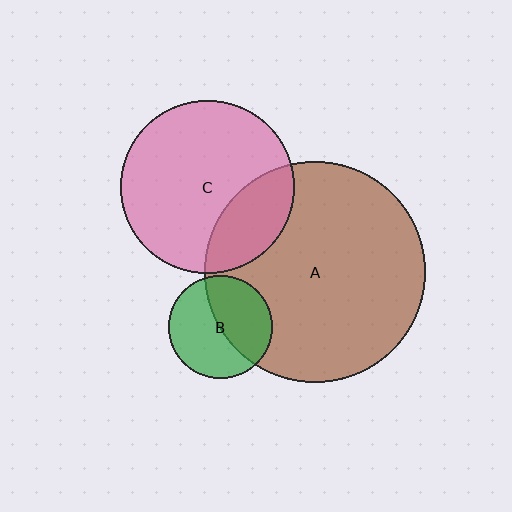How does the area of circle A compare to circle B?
Approximately 4.6 times.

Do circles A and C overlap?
Yes.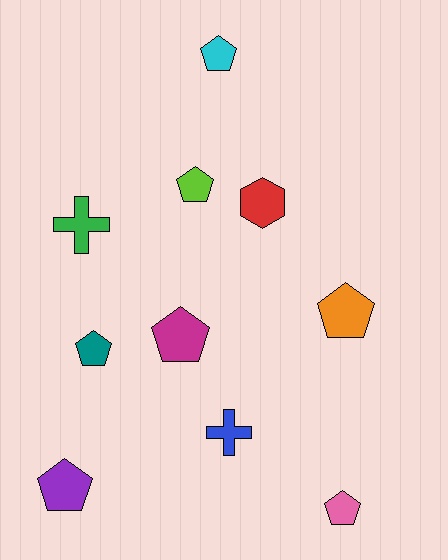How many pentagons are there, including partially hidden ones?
There are 7 pentagons.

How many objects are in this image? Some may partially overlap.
There are 10 objects.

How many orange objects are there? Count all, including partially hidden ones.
There is 1 orange object.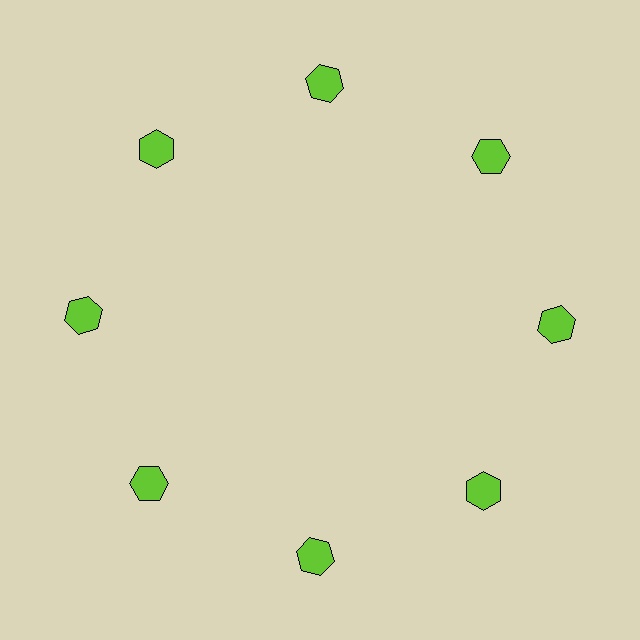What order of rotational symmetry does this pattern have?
This pattern has 8-fold rotational symmetry.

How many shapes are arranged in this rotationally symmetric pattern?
There are 8 shapes, arranged in 8 groups of 1.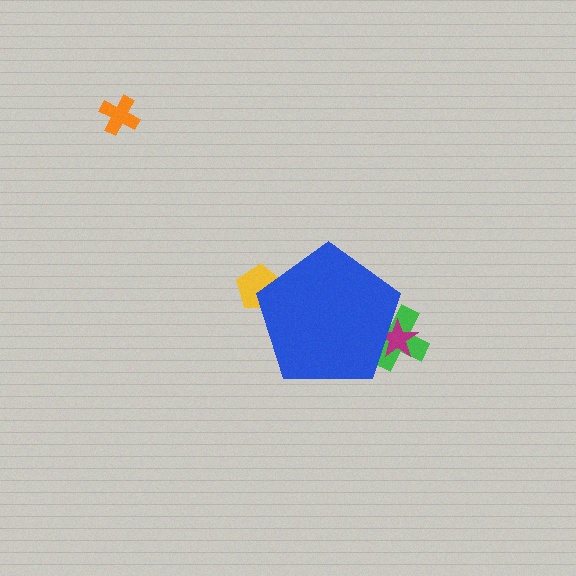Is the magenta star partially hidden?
Yes, the magenta star is partially hidden behind the blue pentagon.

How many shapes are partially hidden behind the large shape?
3 shapes are partially hidden.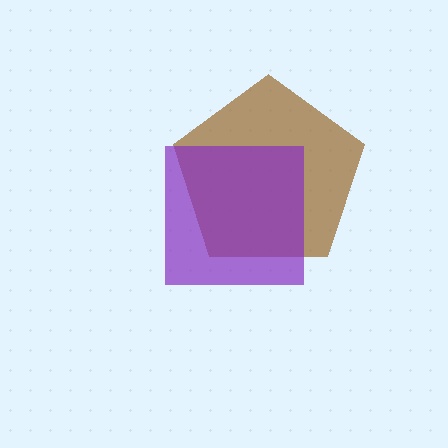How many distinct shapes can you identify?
There are 2 distinct shapes: a brown pentagon, a purple square.